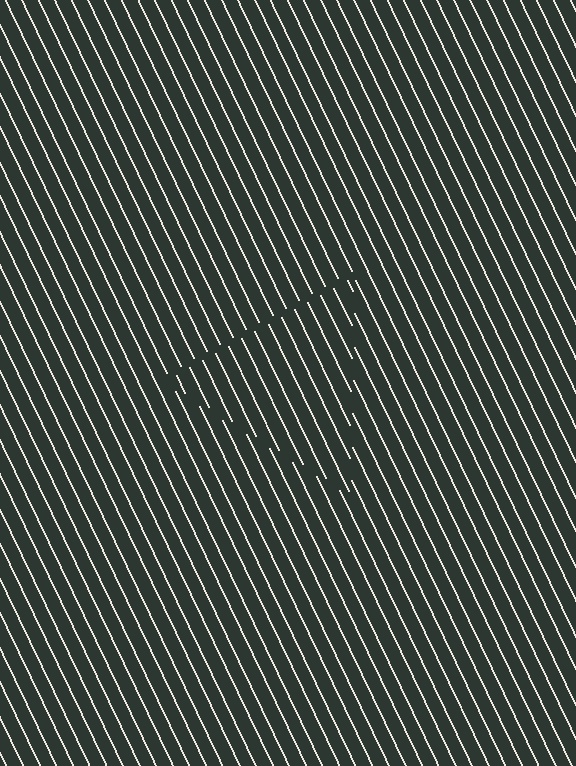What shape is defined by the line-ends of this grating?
An illusory triangle. The interior of the shape contains the same grating, shifted by half a period — the contour is defined by the phase discontinuity where line-ends from the inner and outer gratings abut.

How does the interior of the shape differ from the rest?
The interior of the shape contains the same grating, shifted by half a period — the contour is defined by the phase discontinuity where line-ends from the inner and outer gratings abut.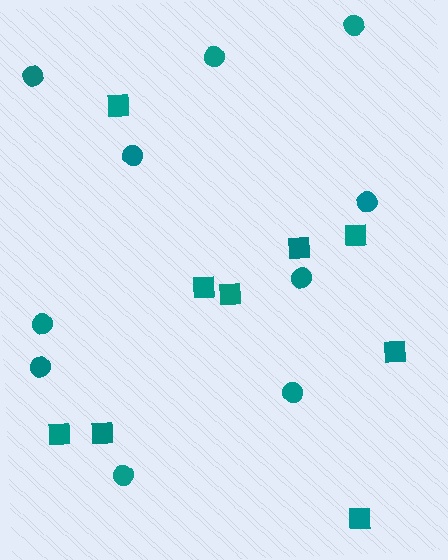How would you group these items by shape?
There are 2 groups: one group of squares (9) and one group of circles (10).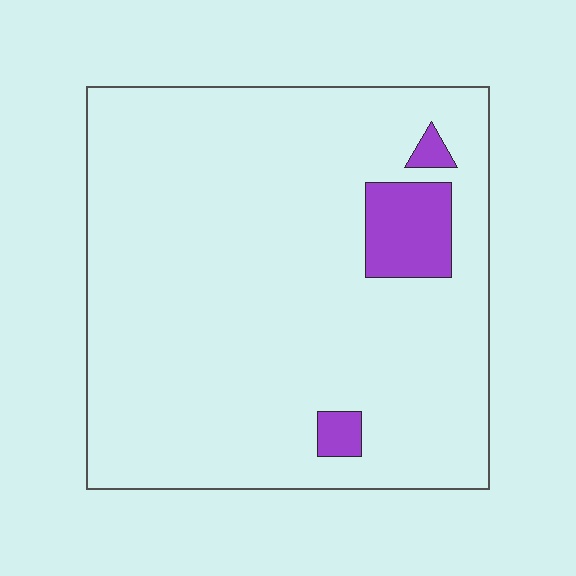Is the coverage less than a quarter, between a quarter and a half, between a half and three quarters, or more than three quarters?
Less than a quarter.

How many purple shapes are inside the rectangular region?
3.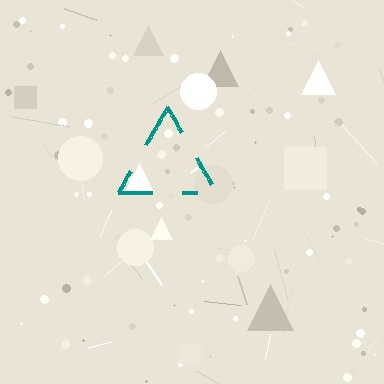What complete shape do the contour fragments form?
The contour fragments form a triangle.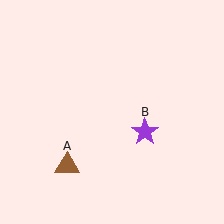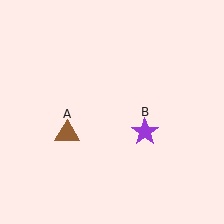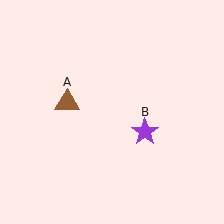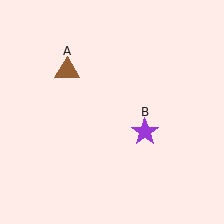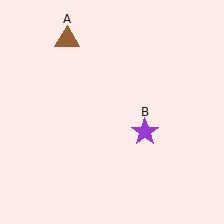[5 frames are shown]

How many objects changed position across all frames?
1 object changed position: brown triangle (object A).